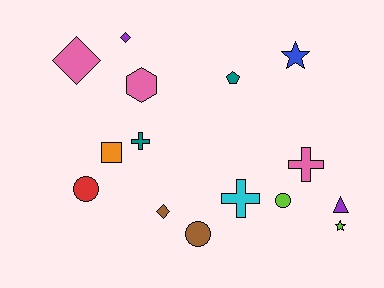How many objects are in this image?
There are 15 objects.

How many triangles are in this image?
There is 1 triangle.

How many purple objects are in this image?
There are 2 purple objects.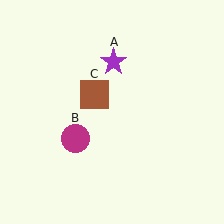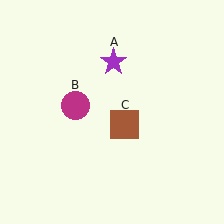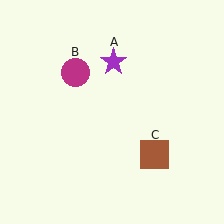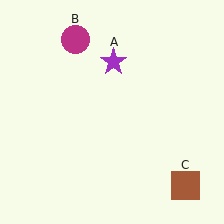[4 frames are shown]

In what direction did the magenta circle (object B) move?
The magenta circle (object B) moved up.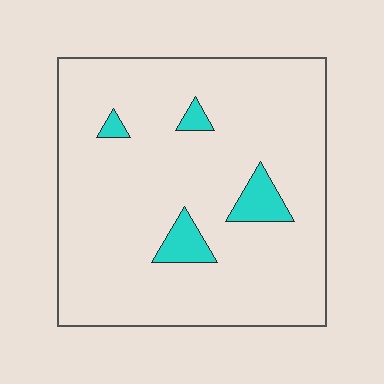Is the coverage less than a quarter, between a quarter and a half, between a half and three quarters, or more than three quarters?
Less than a quarter.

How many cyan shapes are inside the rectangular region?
4.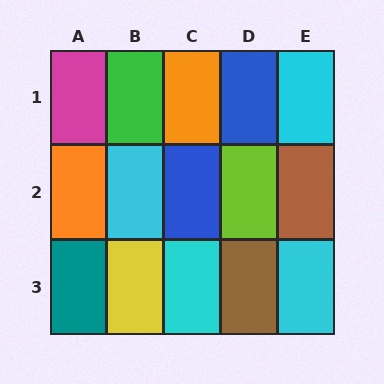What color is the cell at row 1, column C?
Orange.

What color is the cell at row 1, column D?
Blue.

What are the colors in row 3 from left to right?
Teal, yellow, cyan, brown, cyan.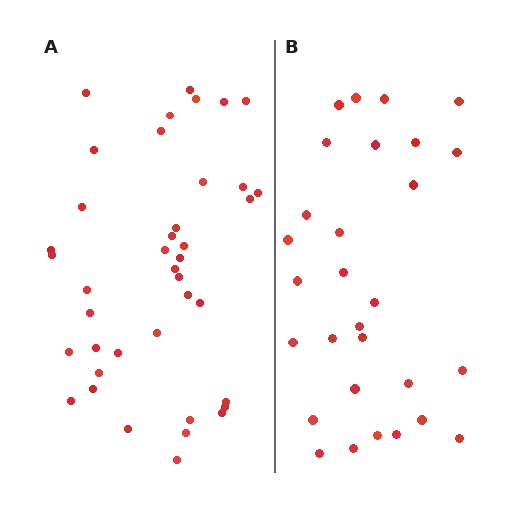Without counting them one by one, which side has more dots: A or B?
Region A (the left region) has more dots.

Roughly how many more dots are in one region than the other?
Region A has roughly 12 or so more dots than region B.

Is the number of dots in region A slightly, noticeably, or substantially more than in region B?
Region A has noticeably more, but not dramatically so. The ratio is roughly 1.4 to 1.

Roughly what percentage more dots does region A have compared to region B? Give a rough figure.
About 40% more.